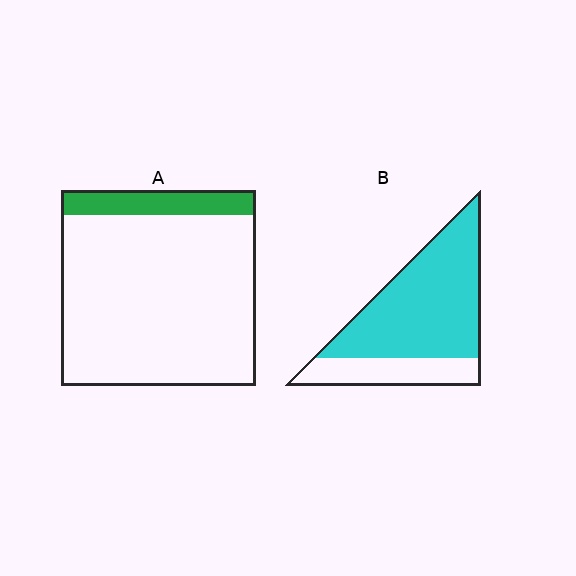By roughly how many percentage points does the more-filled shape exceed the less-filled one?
By roughly 60 percentage points (B over A).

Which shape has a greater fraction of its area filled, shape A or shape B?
Shape B.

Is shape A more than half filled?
No.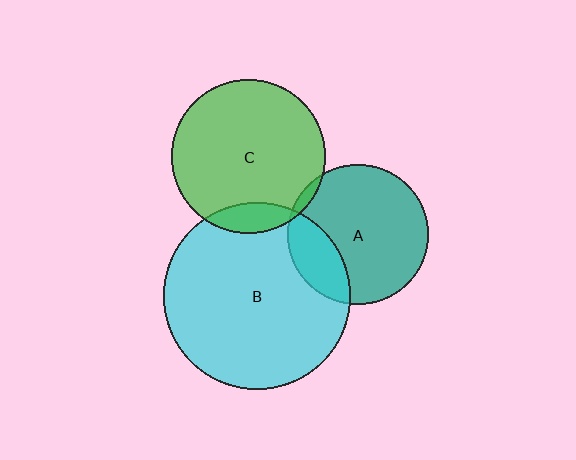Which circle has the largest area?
Circle B (cyan).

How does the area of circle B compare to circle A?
Approximately 1.8 times.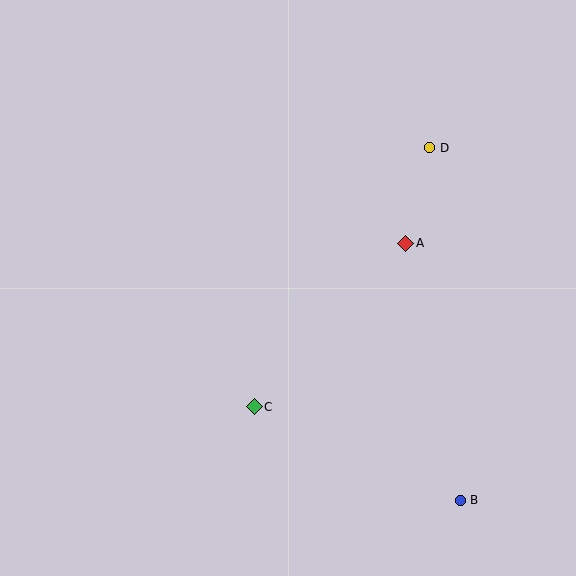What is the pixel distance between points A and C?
The distance between A and C is 223 pixels.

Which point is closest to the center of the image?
Point C at (254, 407) is closest to the center.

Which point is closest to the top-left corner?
Point D is closest to the top-left corner.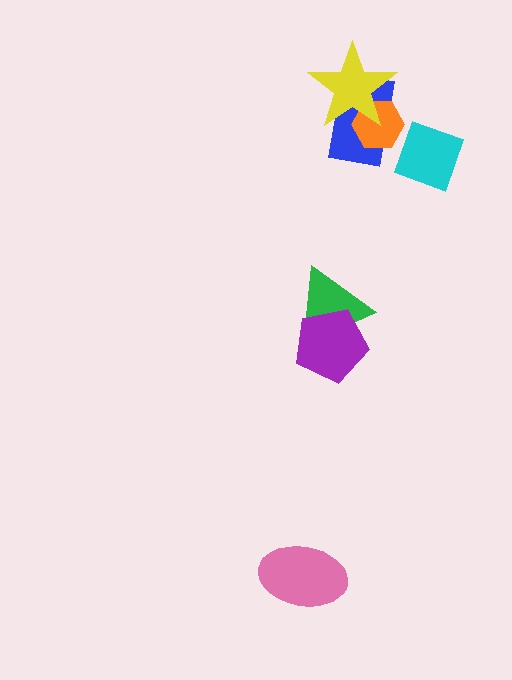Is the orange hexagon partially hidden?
Yes, it is partially covered by another shape.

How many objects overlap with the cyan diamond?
0 objects overlap with the cyan diamond.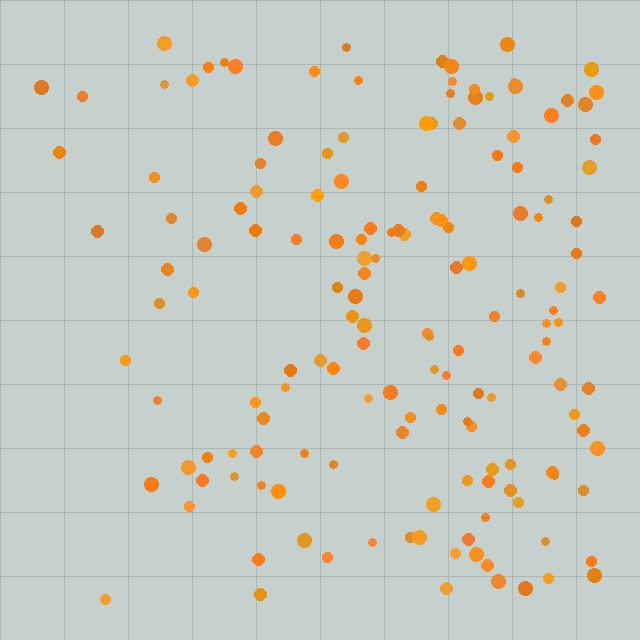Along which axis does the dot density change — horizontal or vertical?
Horizontal.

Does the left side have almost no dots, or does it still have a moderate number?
Still a moderate number, just noticeably fewer than the right.